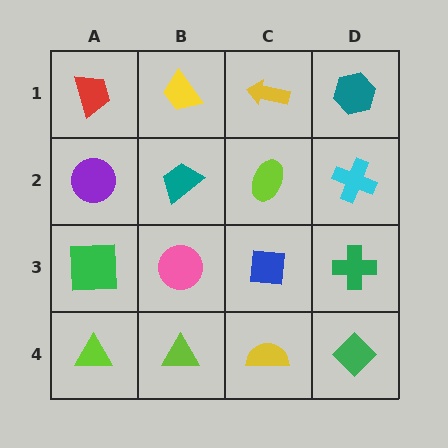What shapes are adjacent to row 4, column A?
A green square (row 3, column A), a lime triangle (row 4, column B).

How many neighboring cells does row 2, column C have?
4.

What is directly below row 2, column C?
A blue square.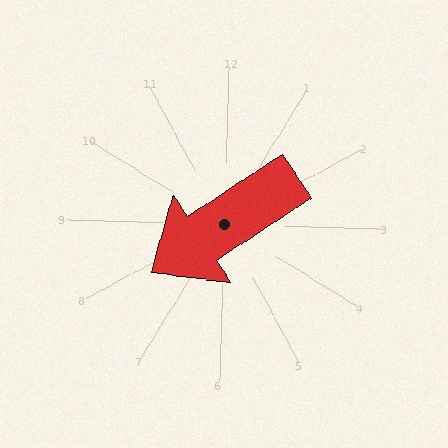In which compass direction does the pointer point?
Southwest.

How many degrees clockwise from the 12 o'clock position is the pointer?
Approximately 235 degrees.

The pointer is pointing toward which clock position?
Roughly 8 o'clock.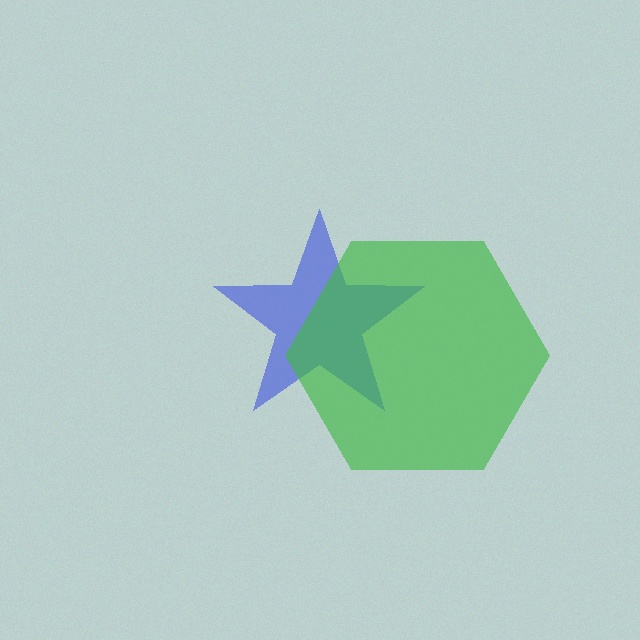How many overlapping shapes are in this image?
There are 2 overlapping shapes in the image.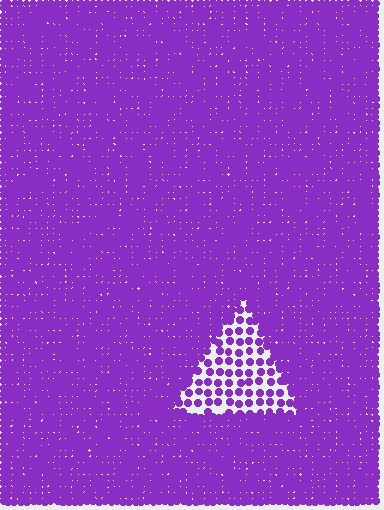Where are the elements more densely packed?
The elements are more densely packed outside the triangle boundary.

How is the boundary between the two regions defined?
The boundary is defined by a change in element density (approximately 2.9x ratio). All elements are the same color, size, and shape.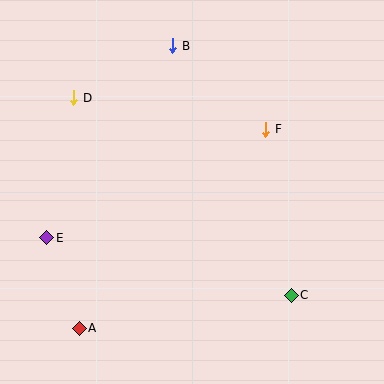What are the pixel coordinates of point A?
Point A is at (79, 328).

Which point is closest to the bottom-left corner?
Point A is closest to the bottom-left corner.